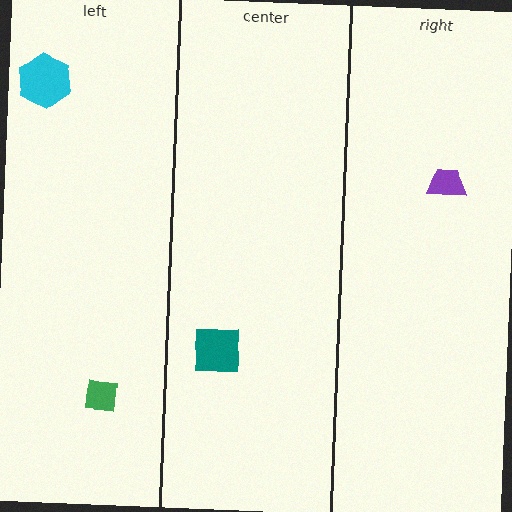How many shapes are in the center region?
1.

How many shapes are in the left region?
2.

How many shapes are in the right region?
1.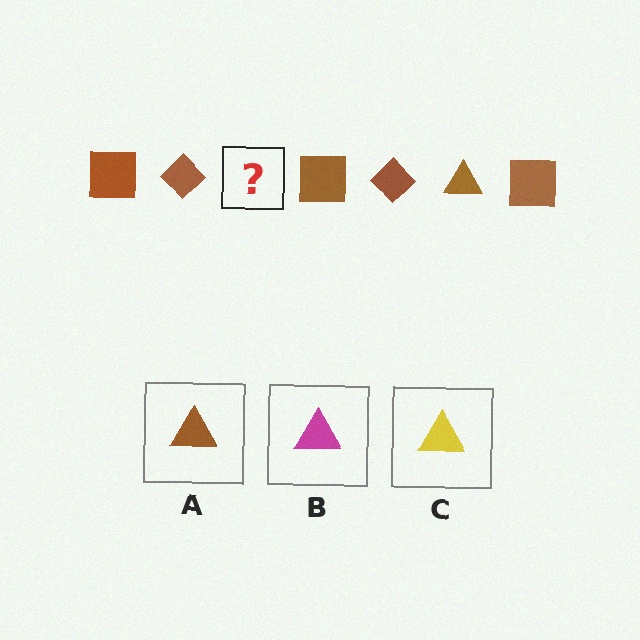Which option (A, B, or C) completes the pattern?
A.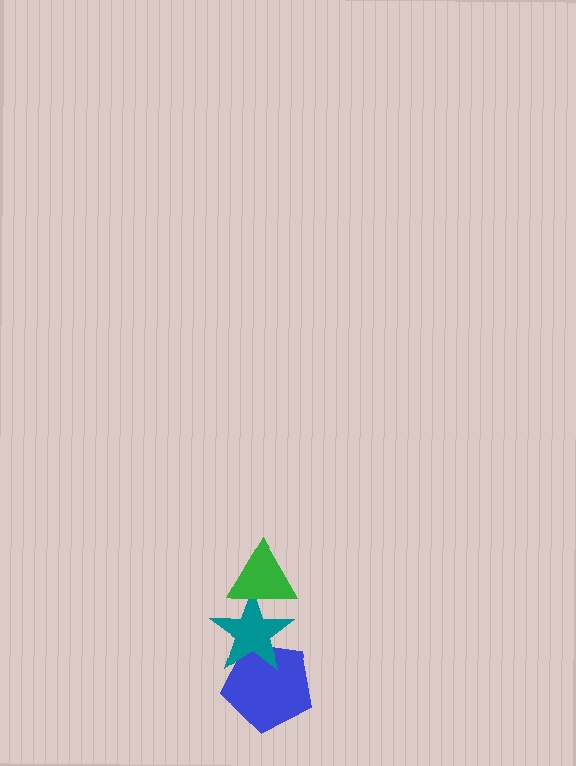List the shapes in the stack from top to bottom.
From top to bottom: the green triangle, the teal star, the blue pentagon.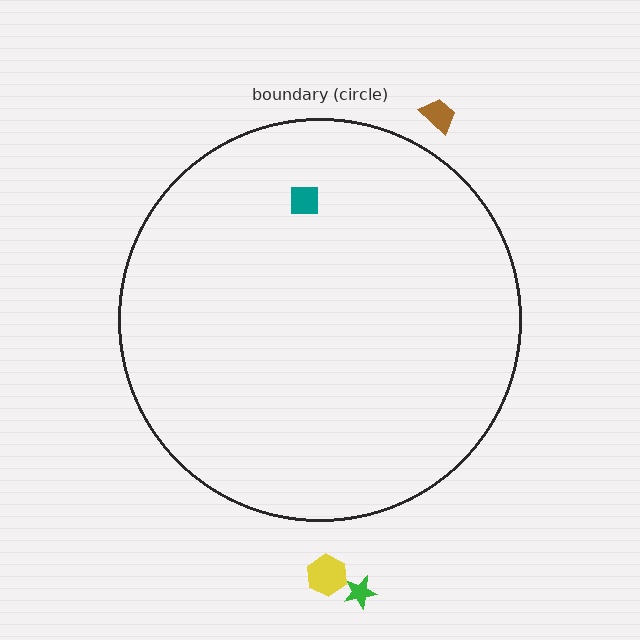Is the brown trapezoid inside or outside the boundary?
Outside.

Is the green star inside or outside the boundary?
Outside.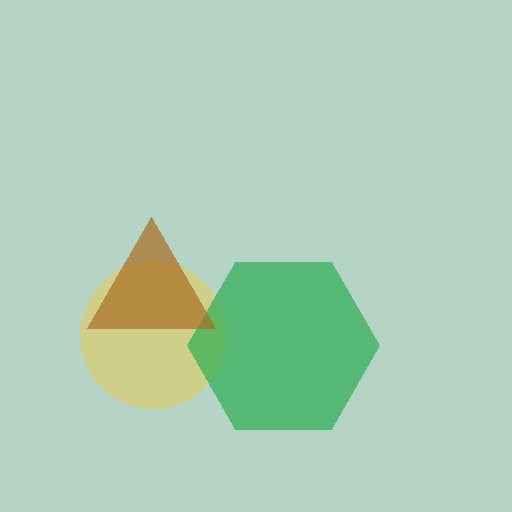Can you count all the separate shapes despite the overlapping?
Yes, there are 3 separate shapes.